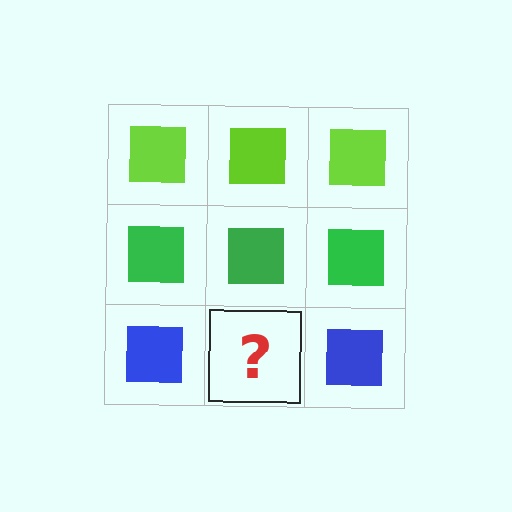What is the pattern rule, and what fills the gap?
The rule is that each row has a consistent color. The gap should be filled with a blue square.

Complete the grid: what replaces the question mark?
The question mark should be replaced with a blue square.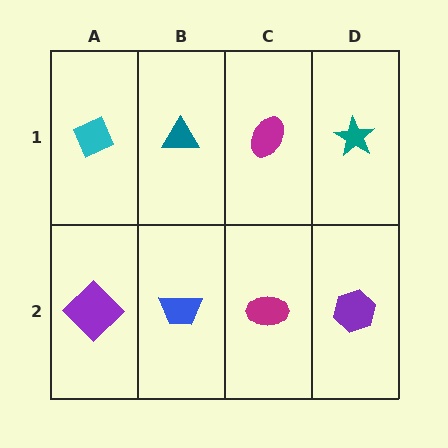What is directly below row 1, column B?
A blue trapezoid.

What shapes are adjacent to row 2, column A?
A cyan diamond (row 1, column A), a blue trapezoid (row 2, column B).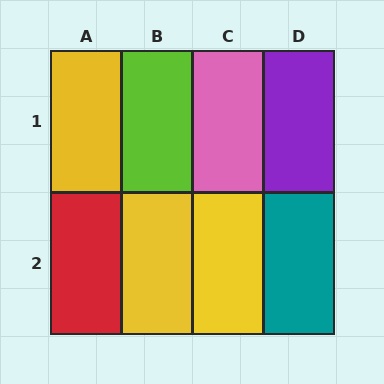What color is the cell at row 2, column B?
Yellow.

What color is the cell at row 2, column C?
Yellow.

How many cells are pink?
1 cell is pink.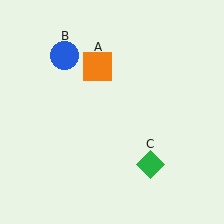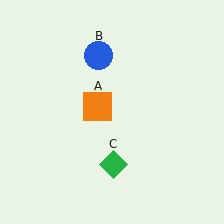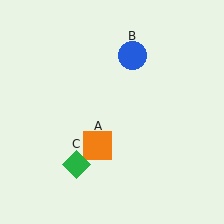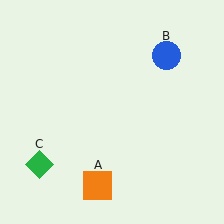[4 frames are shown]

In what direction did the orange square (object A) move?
The orange square (object A) moved down.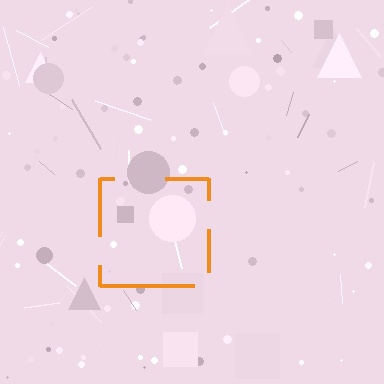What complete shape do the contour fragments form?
The contour fragments form a square.